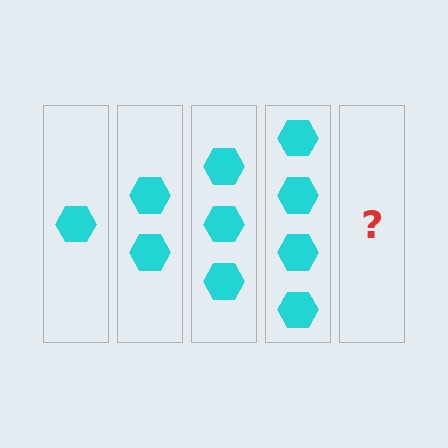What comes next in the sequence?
The next element should be 5 hexagons.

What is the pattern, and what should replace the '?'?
The pattern is that each step adds one more hexagon. The '?' should be 5 hexagons.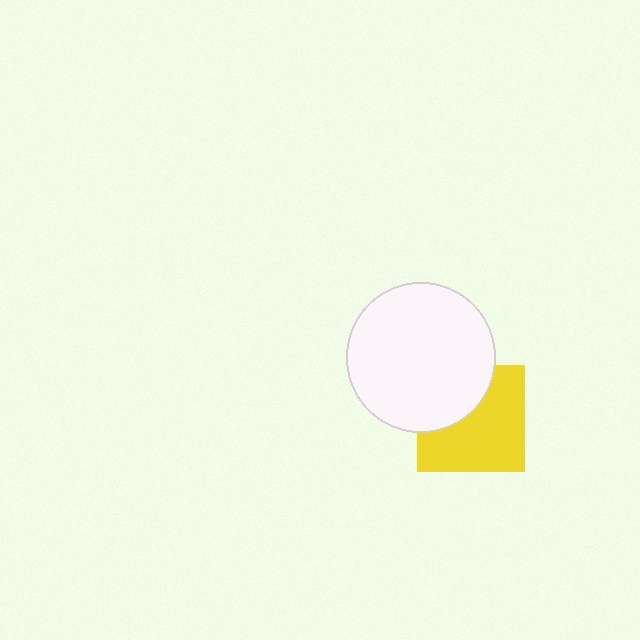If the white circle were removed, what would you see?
You would see the complete yellow square.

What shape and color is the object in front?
The object in front is a white circle.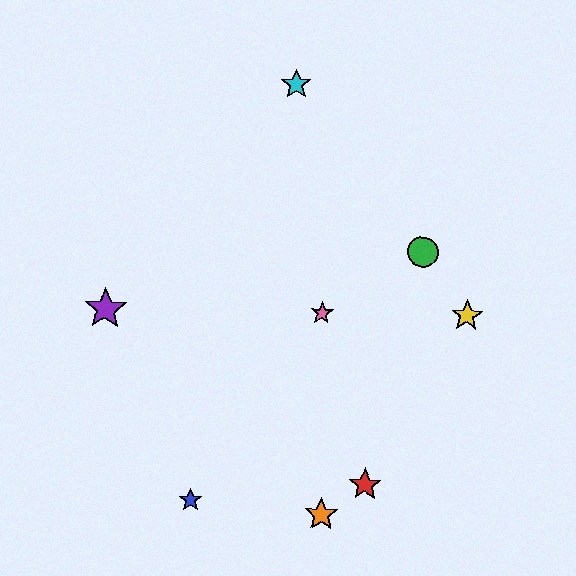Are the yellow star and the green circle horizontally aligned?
No, the yellow star is at y≈315 and the green circle is at y≈252.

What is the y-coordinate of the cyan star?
The cyan star is at y≈84.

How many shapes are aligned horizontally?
3 shapes (the yellow star, the purple star, the pink star) are aligned horizontally.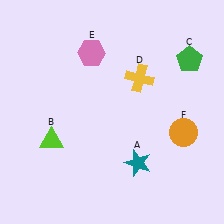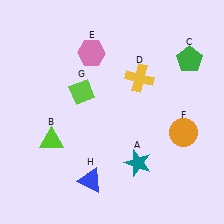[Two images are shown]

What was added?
A lime diamond (G), a blue triangle (H) were added in Image 2.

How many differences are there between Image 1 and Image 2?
There are 2 differences between the two images.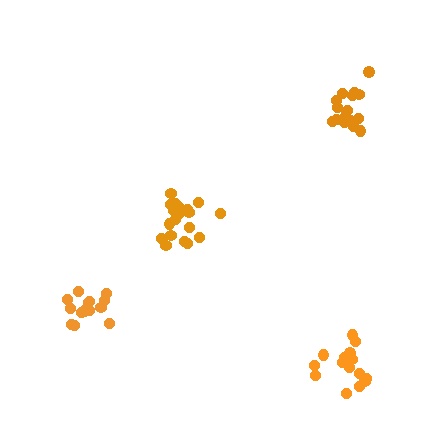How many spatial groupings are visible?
There are 4 spatial groupings.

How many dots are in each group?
Group 1: 19 dots, Group 2: 16 dots, Group 3: 14 dots, Group 4: 18 dots (67 total).